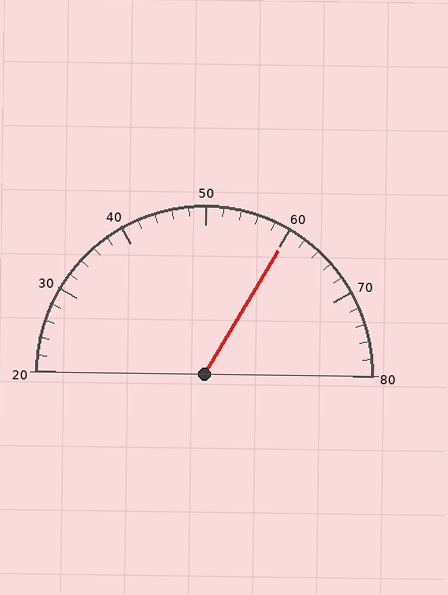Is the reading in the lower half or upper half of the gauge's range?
The reading is in the upper half of the range (20 to 80).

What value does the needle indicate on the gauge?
The needle indicates approximately 60.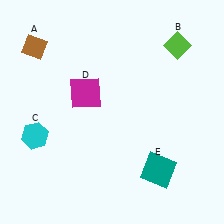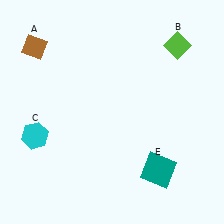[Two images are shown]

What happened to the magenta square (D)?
The magenta square (D) was removed in Image 2. It was in the top-left area of Image 1.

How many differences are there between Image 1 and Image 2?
There is 1 difference between the two images.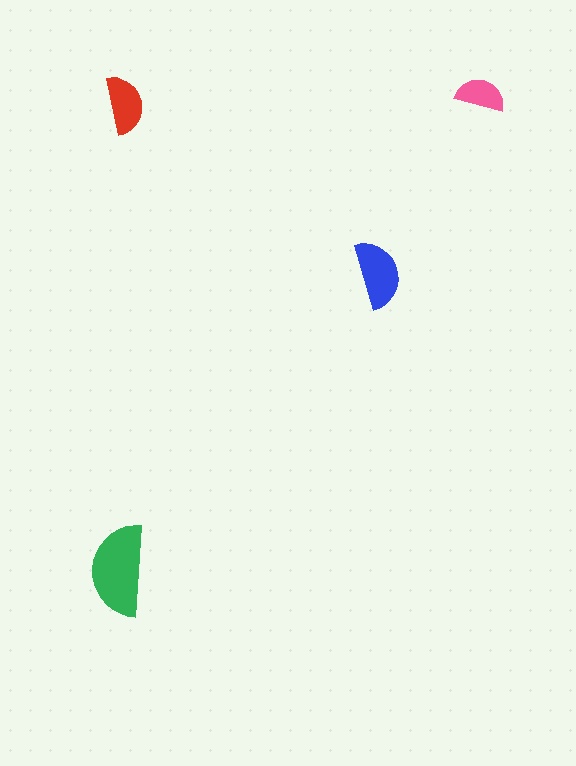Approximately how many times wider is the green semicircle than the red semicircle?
About 1.5 times wider.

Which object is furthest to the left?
The green semicircle is leftmost.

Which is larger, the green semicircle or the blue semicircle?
The green one.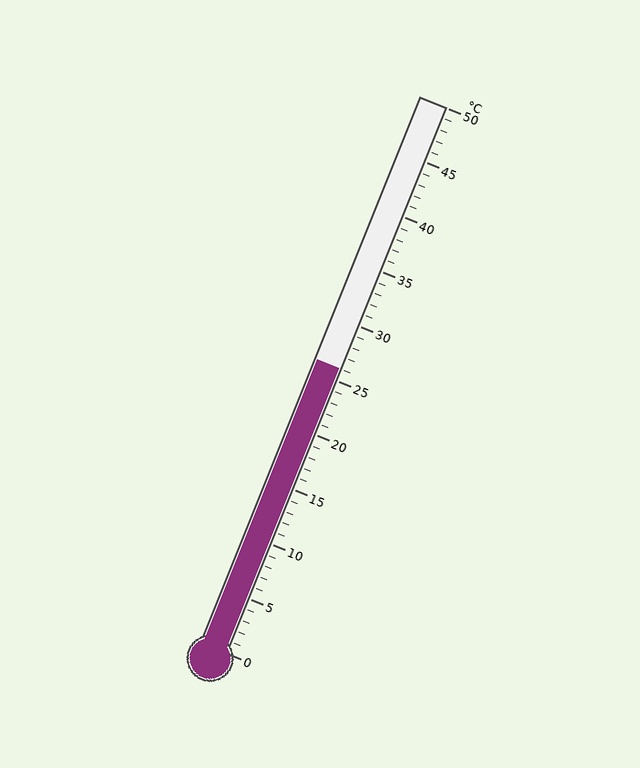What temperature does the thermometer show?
The thermometer shows approximately 26°C.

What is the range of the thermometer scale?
The thermometer scale ranges from 0°C to 50°C.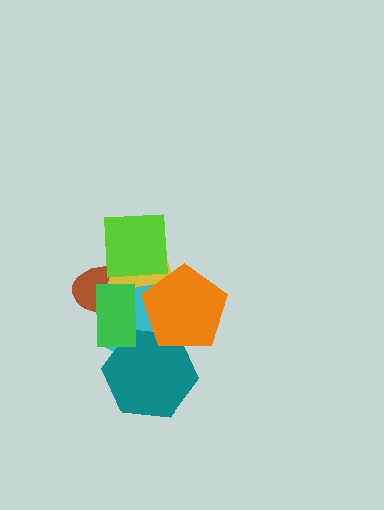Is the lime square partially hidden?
No, no other shape covers it.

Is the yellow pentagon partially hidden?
Yes, it is partially covered by another shape.